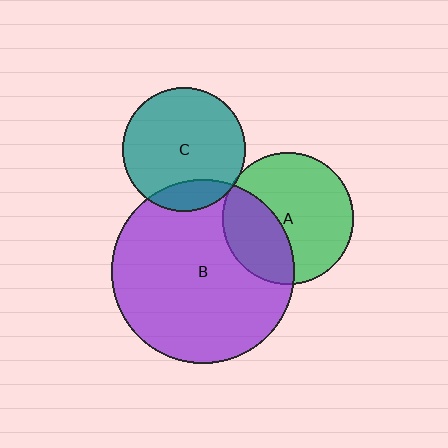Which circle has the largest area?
Circle B (purple).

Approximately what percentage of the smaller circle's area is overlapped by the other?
Approximately 15%.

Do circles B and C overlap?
Yes.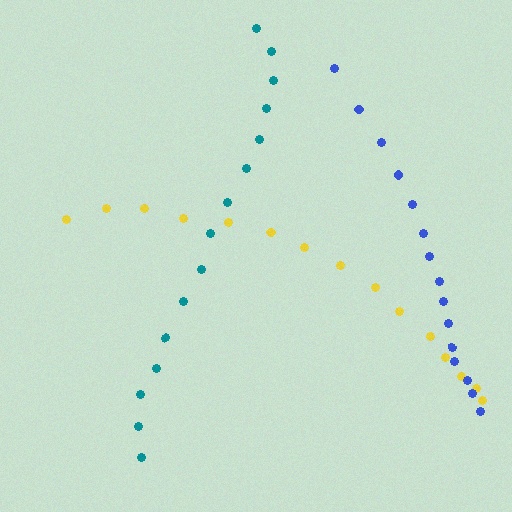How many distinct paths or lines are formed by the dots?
There are 3 distinct paths.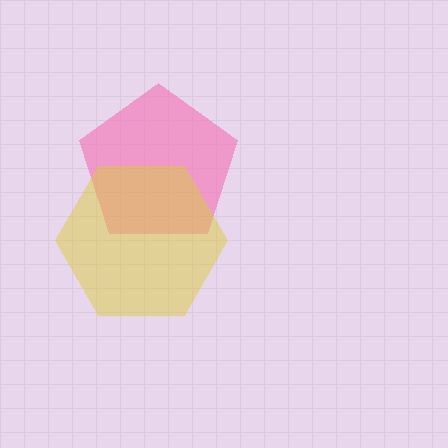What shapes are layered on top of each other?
The layered shapes are: a pink pentagon, a yellow hexagon.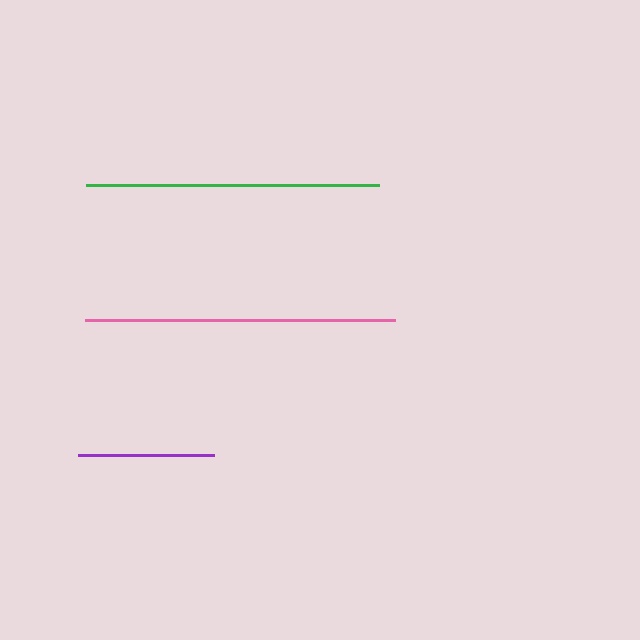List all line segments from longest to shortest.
From longest to shortest: pink, green, purple.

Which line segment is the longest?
The pink line is the longest at approximately 311 pixels.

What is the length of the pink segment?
The pink segment is approximately 311 pixels long.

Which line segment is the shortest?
The purple line is the shortest at approximately 137 pixels.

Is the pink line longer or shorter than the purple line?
The pink line is longer than the purple line.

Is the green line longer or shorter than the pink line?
The pink line is longer than the green line.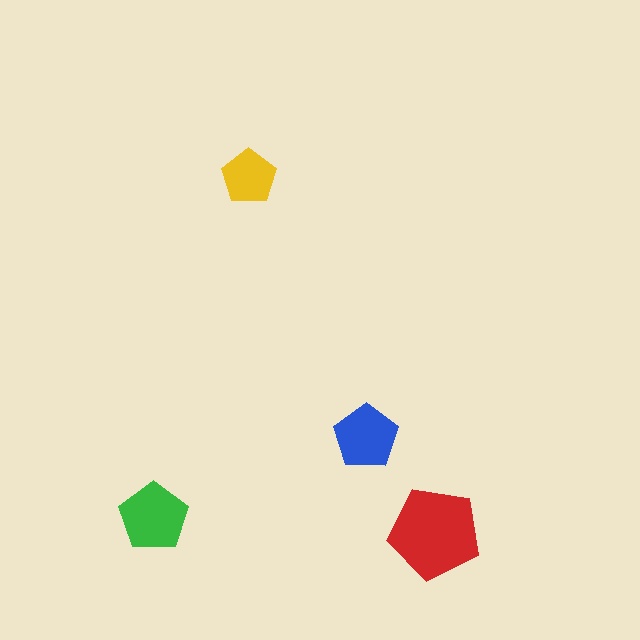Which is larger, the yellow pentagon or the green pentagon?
The green one.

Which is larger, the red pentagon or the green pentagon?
The red one.